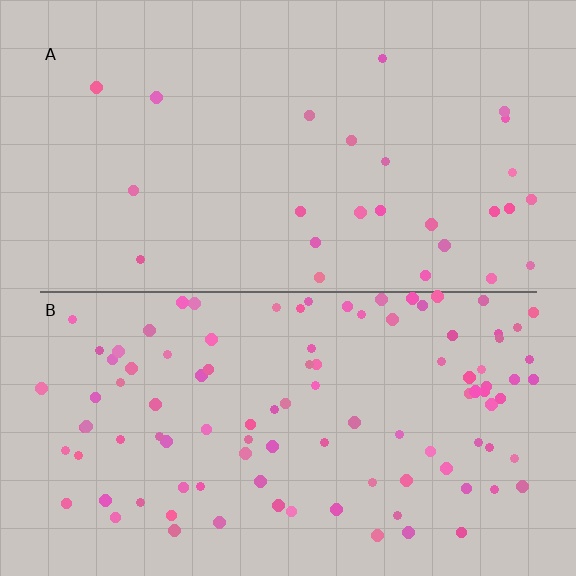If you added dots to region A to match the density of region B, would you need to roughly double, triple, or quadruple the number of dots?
Approximately quadruple.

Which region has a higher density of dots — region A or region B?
B (the bottom).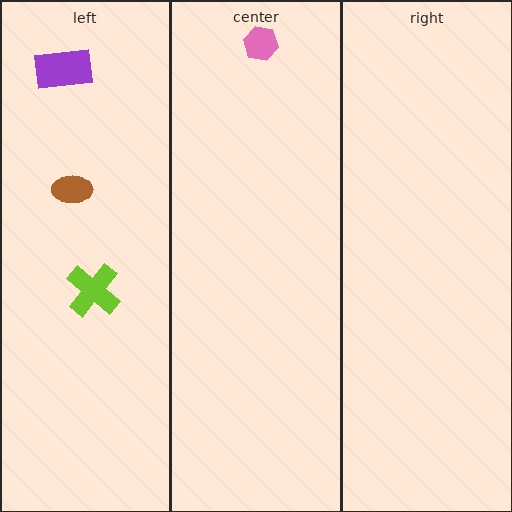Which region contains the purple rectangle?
The left region.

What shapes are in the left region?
The purple rectangle, the lime cross, the brown ellipse.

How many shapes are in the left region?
3.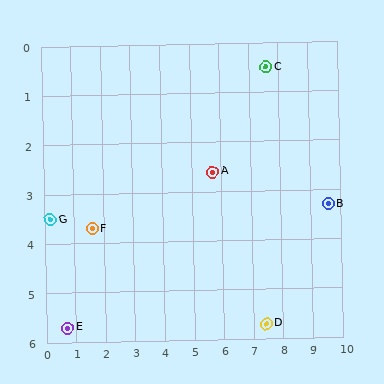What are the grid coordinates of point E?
Point E is at approximately (0.7, 5.7).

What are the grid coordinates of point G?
Point G is at approximately (0.2, 3.5).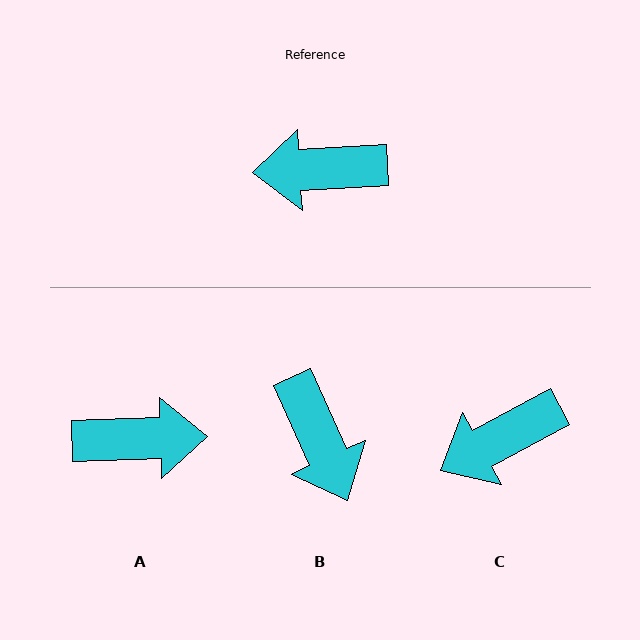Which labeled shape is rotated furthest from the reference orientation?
A, about 178 degrees away.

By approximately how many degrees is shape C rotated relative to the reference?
Approximately 25 degrees counter-clockwise.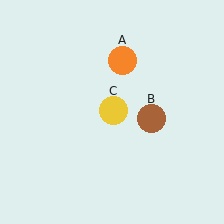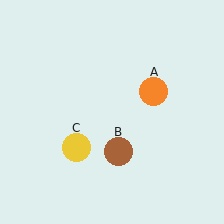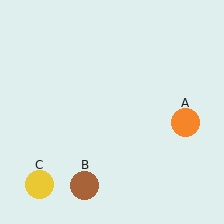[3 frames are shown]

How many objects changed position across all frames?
3 objects changed position: orange circle (object A), brown circle (object B), yellow circle (object C).